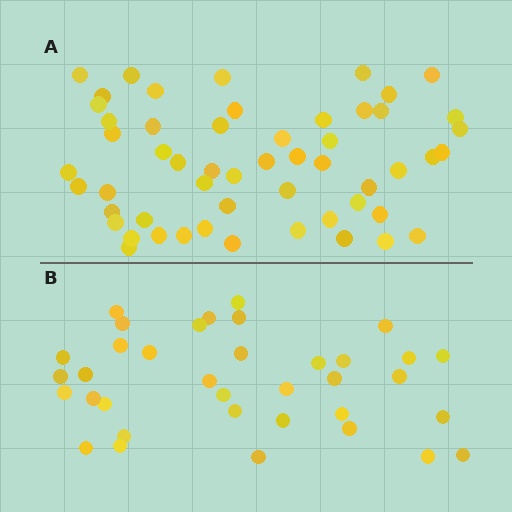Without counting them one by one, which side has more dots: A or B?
Region A (the top region) has more dots.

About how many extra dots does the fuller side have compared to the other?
Region A has approximately 20 more dots than region B.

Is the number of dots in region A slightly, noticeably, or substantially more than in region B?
Region A has substantially more. The ratio is roughly 1.5 to 1.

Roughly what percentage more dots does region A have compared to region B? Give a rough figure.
About 50% more.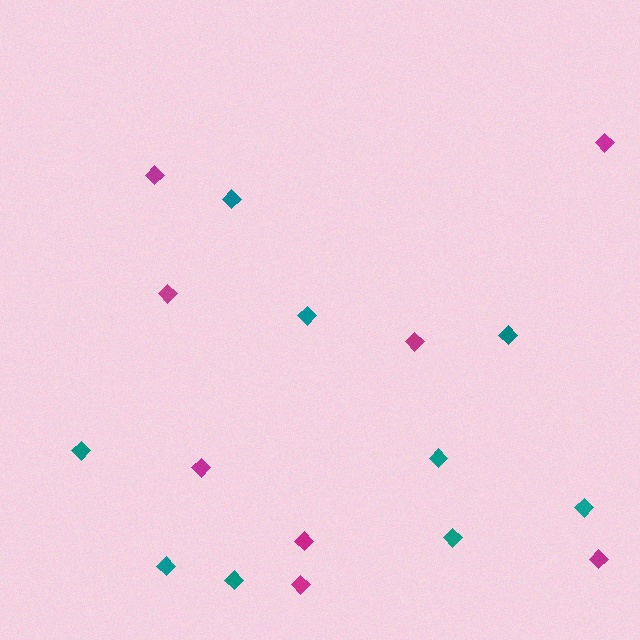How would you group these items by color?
There are 2 groups: one group of teal diamonds (9) and one group of magenta diamonds (8).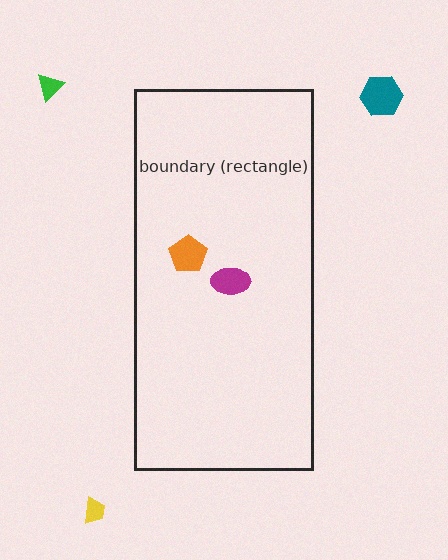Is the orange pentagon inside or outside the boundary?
Inside.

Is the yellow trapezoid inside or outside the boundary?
Outside.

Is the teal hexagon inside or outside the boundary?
Outside.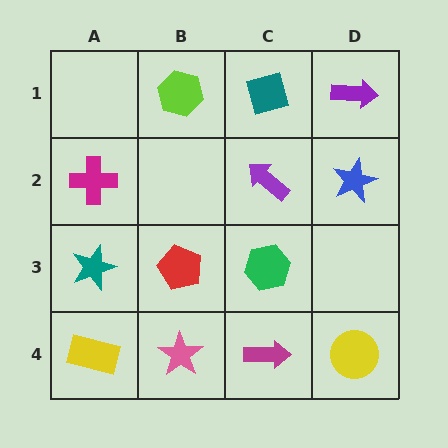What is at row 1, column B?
A lime hexagon.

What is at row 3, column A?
A teal star.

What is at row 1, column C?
A teal diamond.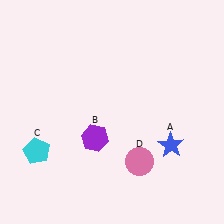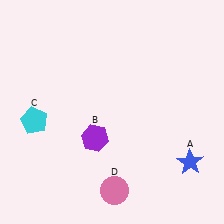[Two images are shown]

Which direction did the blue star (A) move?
The blue star (A) moved right.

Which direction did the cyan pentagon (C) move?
The cyan pentagon (C) moved up.